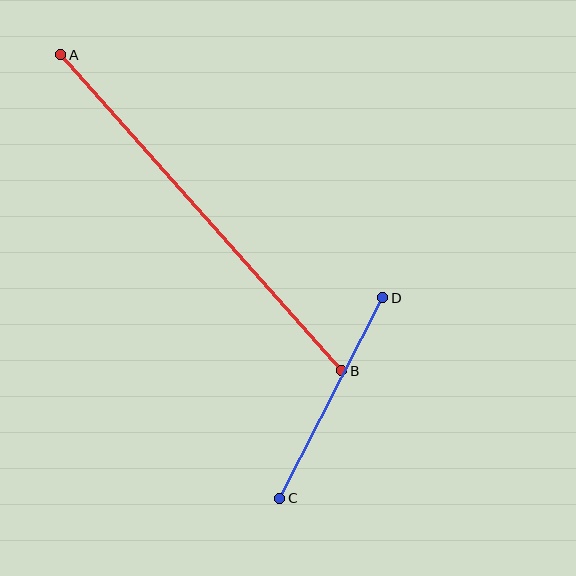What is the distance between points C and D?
The distance is approximately 226 pixels.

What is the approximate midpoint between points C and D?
The midpoint is at approximately (331, 398) pixels.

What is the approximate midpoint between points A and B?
The midpoint is at approximately (201, 213) pixels.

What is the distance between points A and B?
The distance is approximately 423 pixels.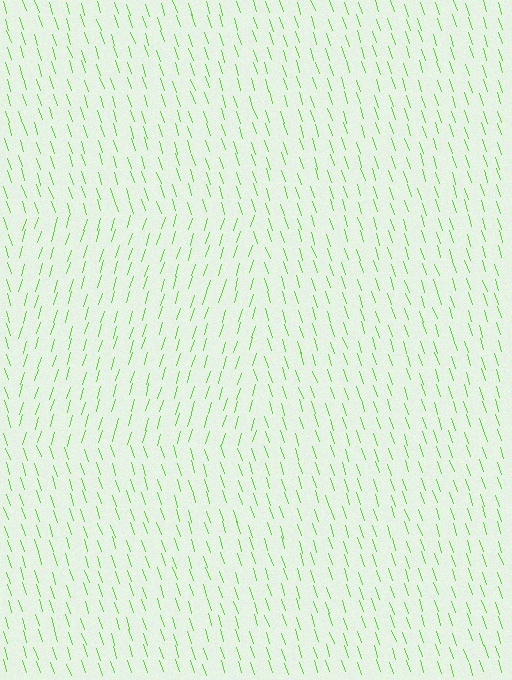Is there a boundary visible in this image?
Yes, there is a texture boundary formed by a change in line orientation.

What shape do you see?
I see a rectangle.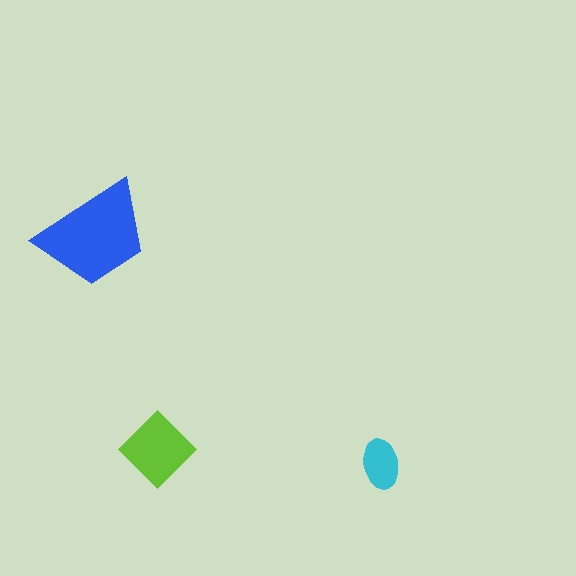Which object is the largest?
The blue trapezoid.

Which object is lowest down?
The cyan ellipse is bottommost.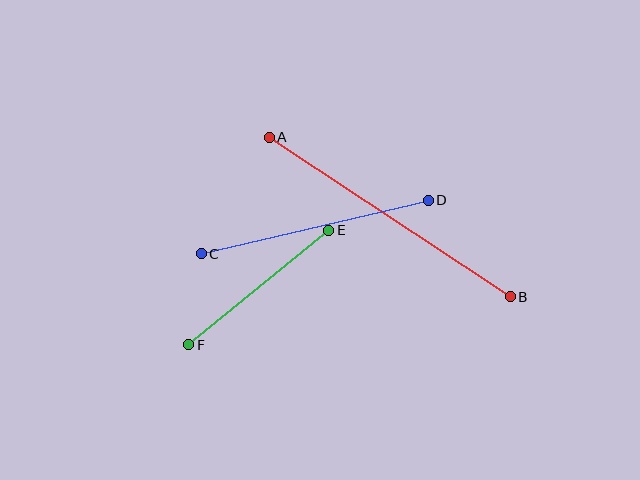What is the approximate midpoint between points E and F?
The midpoint is at approximately (259, 287) pixels.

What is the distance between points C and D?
The distance is approximately 233 pixels.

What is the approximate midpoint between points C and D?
The midpoint is at approximately (315, 227) pixels.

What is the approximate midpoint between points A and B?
The midpoint is at approximately (390, 217) pixels.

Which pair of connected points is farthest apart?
Points A and B are farthest apart.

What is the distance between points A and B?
The distance is approximately 289 pixels.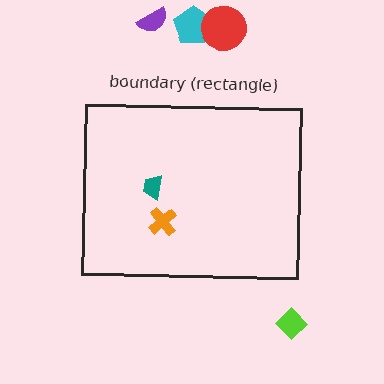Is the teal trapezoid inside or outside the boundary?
Inside.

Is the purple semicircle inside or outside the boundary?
Outside.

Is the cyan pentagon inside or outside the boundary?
Outside.